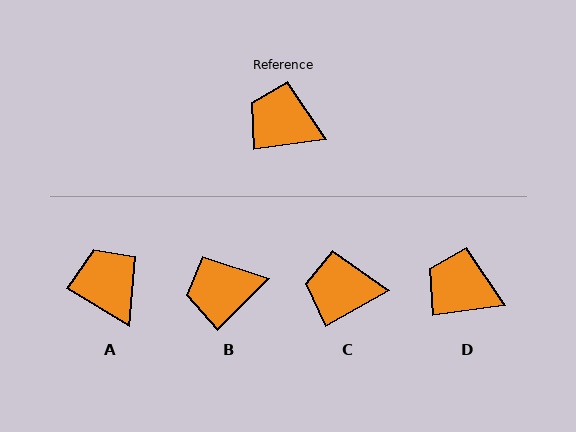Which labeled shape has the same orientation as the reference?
D.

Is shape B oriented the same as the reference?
No, it is off by about 38 degrees.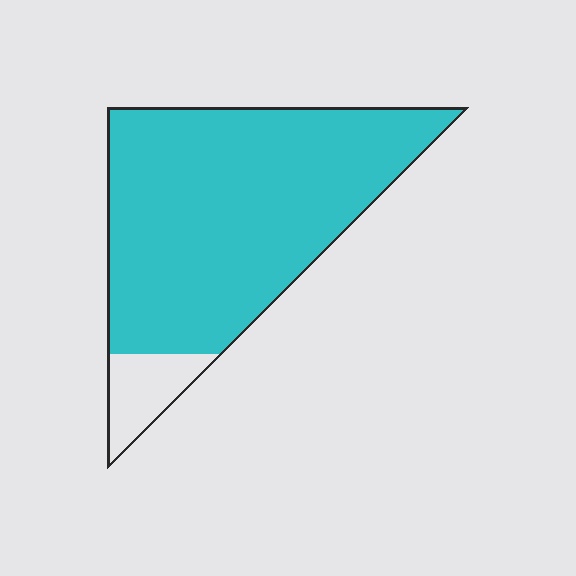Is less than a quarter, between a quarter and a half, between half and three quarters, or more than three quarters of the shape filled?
More than three quarters.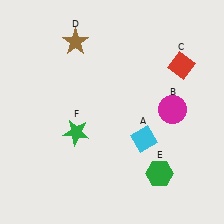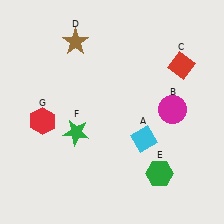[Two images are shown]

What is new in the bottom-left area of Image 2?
A red hexagon (G) was added in the bottom-left area of Image 2.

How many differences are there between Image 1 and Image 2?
There is 1 difference between the two images.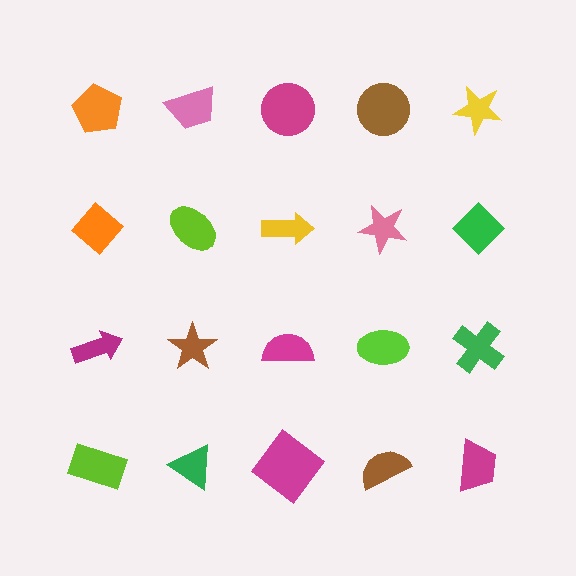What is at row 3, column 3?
A magenta semicircle.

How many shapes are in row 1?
5 shapes.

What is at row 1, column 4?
A brown circle.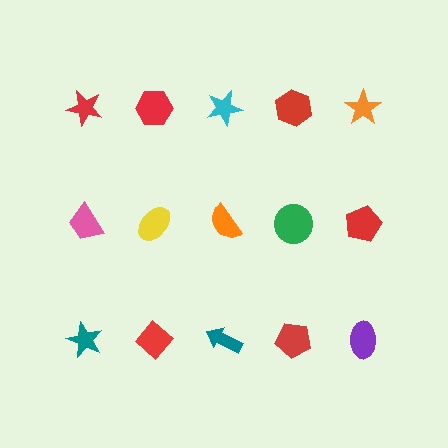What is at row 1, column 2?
A red hexagon.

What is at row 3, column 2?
A red diamond.